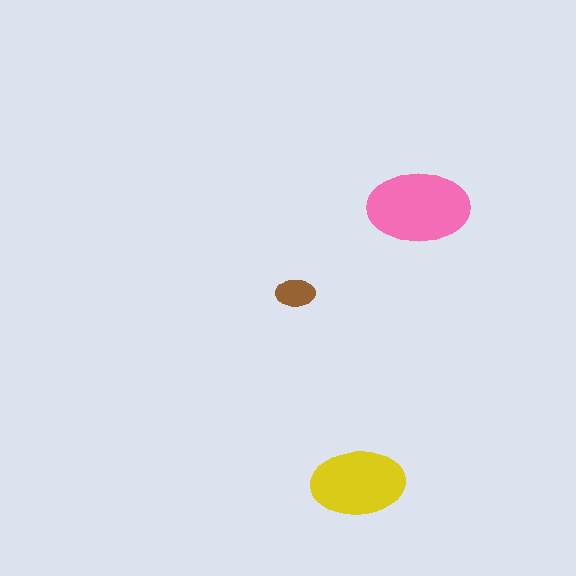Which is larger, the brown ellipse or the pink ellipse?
The pink one.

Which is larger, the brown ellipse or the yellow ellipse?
The yellow one.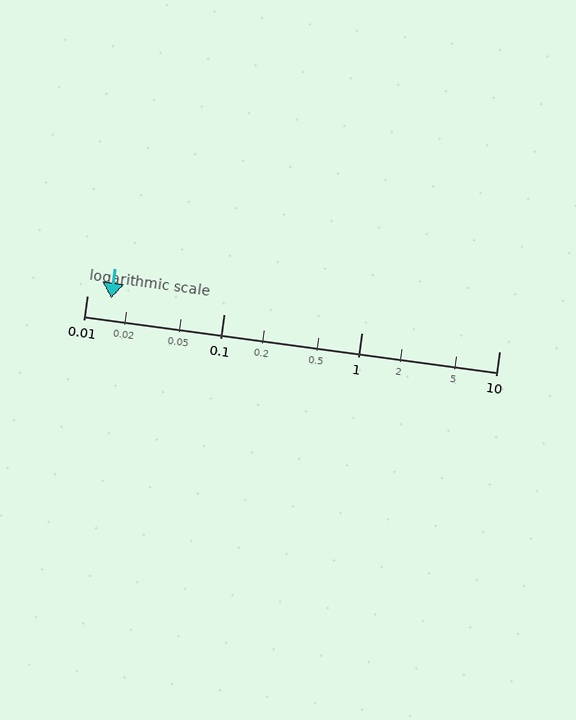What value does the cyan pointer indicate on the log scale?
The pointer indicates approximately 0.015.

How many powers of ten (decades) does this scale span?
The scale spans 3 decades, from 0.01 to 10.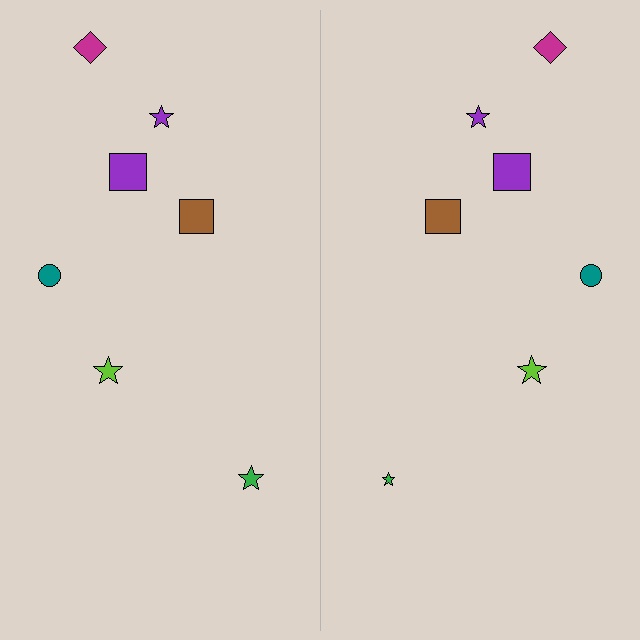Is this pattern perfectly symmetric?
No, the pattern is not perfectly symmetric. The green star on the right side has a different size than its mirror counterpart.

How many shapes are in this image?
There are 14 shapes in this image.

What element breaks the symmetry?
The green star on the right side has a different size than its mirror counterpart.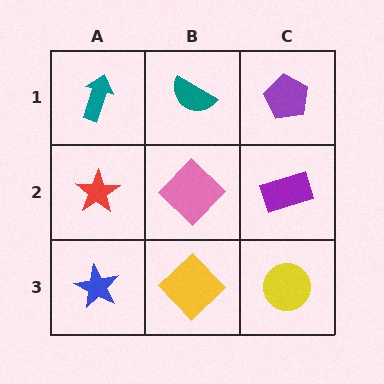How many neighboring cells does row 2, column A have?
3.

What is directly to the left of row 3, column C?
A yellow diamond.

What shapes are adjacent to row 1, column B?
A pink diamond (row 2, column B), a teal arrow (row 1, column A), a purple pentagon (row 1, column C).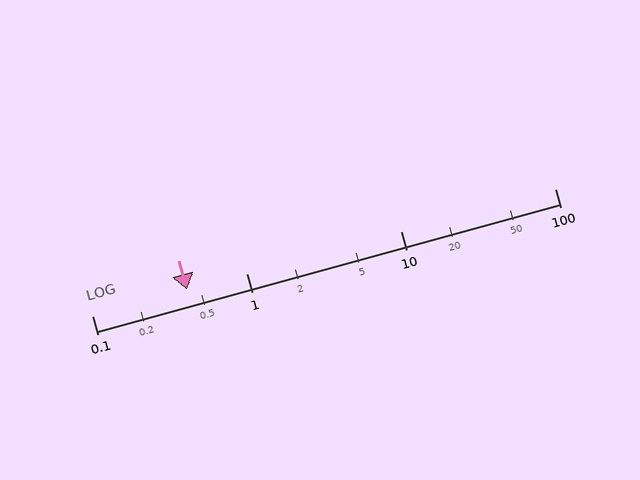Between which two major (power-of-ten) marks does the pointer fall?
The pointer is between 0.1 and 1.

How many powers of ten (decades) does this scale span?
The scale spans 3 decades, from 0.1 to 100.